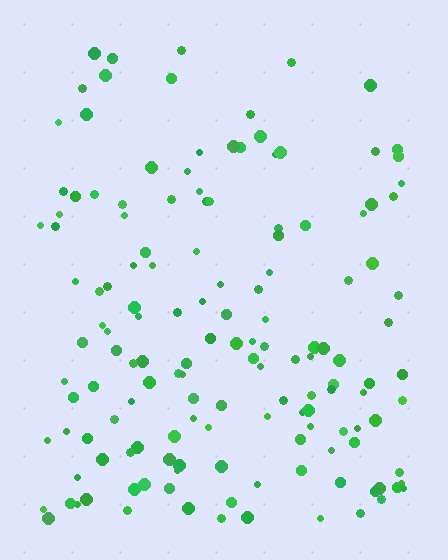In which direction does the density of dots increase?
From top to bottom, with the bottom side densest.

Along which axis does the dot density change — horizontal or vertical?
Vertical.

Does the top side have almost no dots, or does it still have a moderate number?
Still a moderate number, just noticeably fewer than the bottom.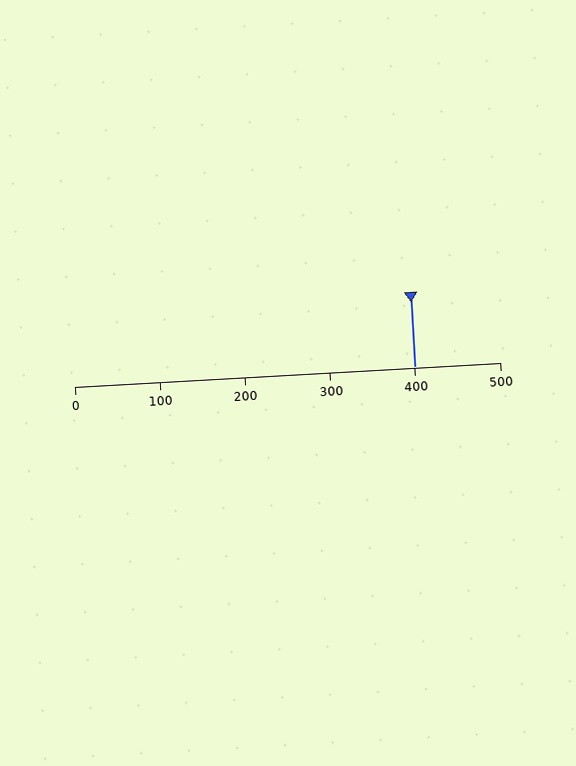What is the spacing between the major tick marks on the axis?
The major ticks are spaced 100 apart.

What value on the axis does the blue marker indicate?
The marker indicates approximately 400.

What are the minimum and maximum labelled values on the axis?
The axis runs from 0 to 500.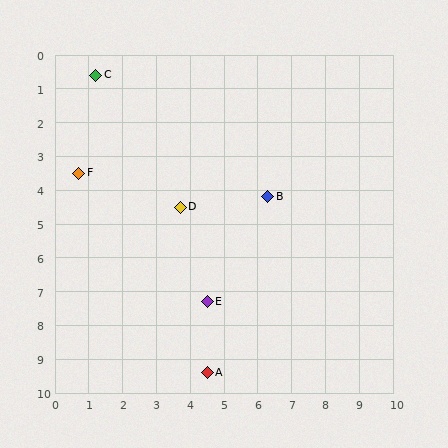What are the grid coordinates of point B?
Point B is at approximately (6.3, 4.2).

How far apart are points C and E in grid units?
Points C and E are about 7.5 grid units apart.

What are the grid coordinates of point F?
Point F is at approximately (0.7, 3.5).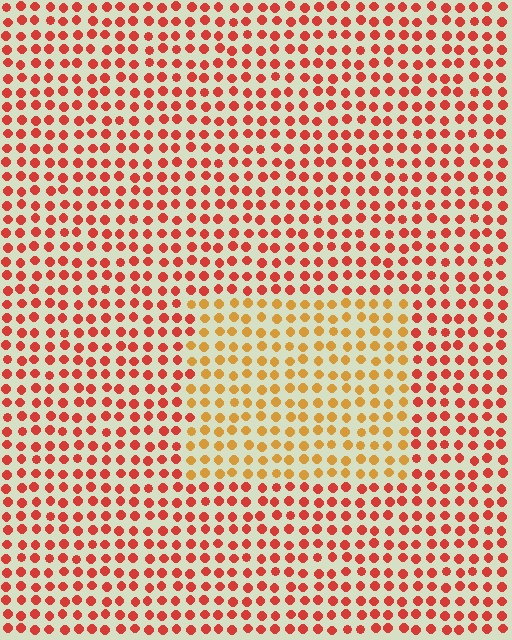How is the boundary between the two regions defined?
The boundary is defined purely by a slight shift in hue (about 36 degrees). Spacing, size, and orientation are identical on both sides.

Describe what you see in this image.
The image is filled with small red elements in a uniform arrangement. A rectangle-shaped region is visible where the elements are tinted to a slightly different hue, forming a subtle color boundary.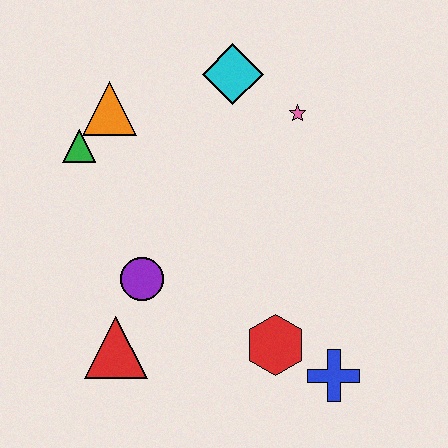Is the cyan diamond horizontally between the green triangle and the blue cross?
Yes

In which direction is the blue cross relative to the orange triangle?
The blue cross is below the orange triangle.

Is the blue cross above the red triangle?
No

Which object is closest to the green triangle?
The orange triangle is closest to the green triangle.